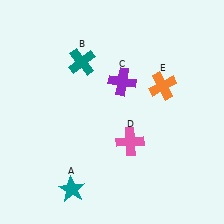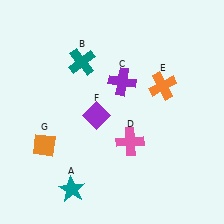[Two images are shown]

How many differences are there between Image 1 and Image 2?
There are 2 differences between the two images.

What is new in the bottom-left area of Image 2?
An orange diamond (G) was added in the bottom-left area of Image 2.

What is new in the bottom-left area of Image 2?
A purple diamond (F) was added in the bottom-left area of Image 2.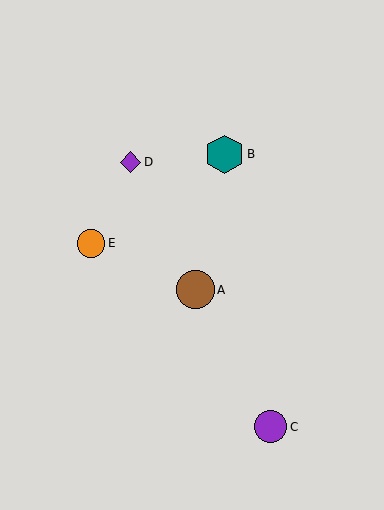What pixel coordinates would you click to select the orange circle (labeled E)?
Click at (91, 243) to select the orange circle E.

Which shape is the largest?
The teal hexagon (labeled B) is the largest.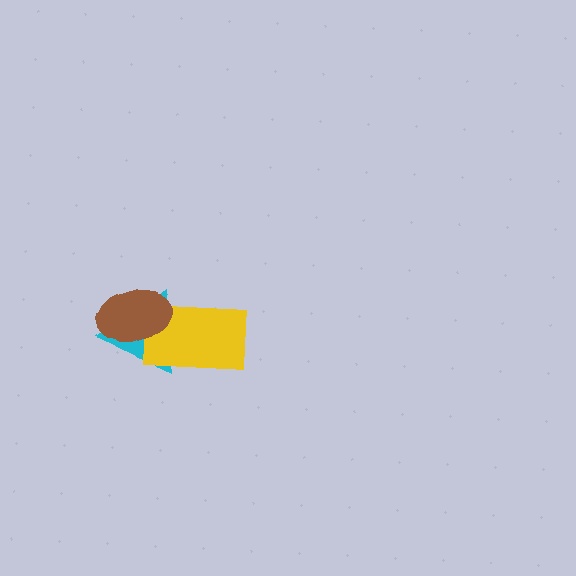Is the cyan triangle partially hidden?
Yes, it is partially covered by another shape.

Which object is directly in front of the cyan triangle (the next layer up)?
The yellow rectangle is directly in front of the cyan triangle.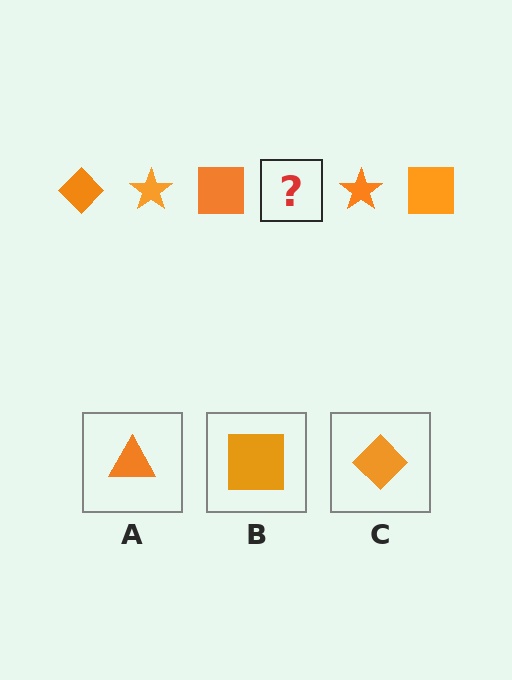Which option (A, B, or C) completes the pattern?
C.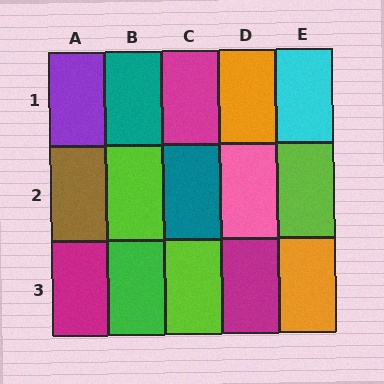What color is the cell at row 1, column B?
Teal.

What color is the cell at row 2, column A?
Brown.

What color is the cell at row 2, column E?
Lime.